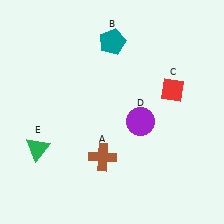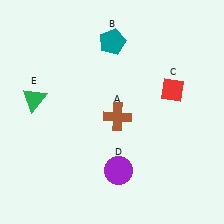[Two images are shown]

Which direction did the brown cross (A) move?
The brown cross (A) moved up.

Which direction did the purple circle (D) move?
The purple circle (D) moved down.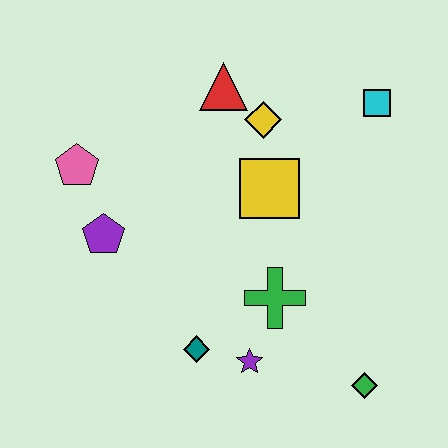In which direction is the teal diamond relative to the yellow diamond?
The teal diamond is below the yellow diamond.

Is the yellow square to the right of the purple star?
Yes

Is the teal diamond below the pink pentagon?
Yes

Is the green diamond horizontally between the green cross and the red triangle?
No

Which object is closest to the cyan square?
The yellow diamond is closest to the cyan square.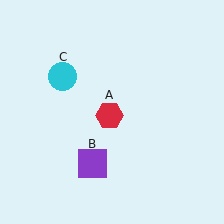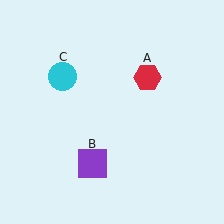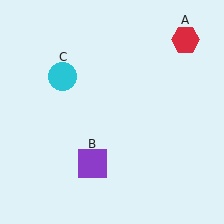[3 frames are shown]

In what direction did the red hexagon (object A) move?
The red hexagon (object A) moved up and to the right.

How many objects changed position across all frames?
1 object changed position: red hexagon (object A).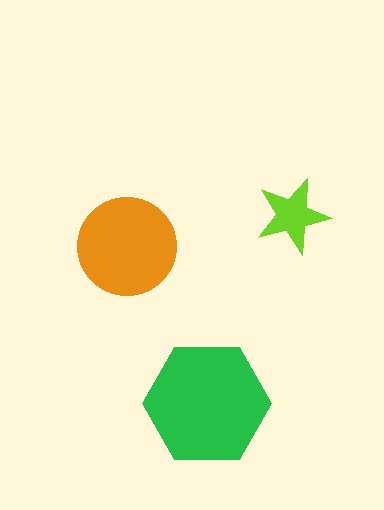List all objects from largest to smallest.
The green hexagon, the orange circle, the lime star.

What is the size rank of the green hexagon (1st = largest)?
1st.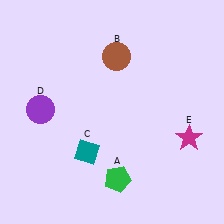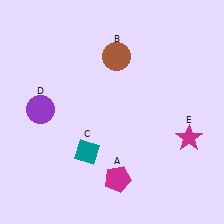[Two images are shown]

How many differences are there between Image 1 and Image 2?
There is 1 difference between the two images.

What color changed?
The pentagon (A) changed from green in Image 1 to magenta in Image 2.